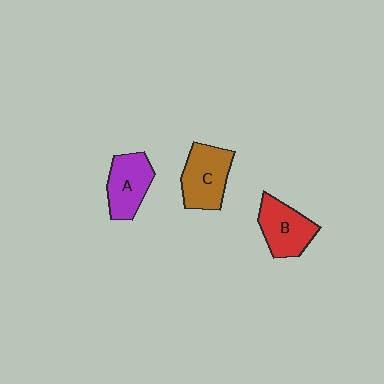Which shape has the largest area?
Shape C (brown).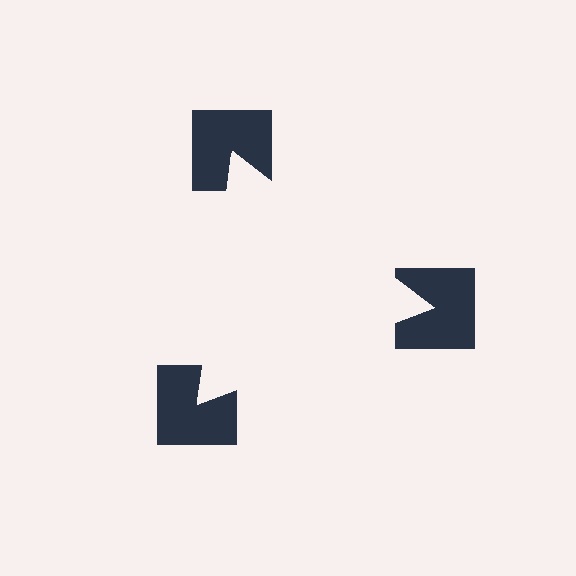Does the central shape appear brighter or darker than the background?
It typically appears slightly brighter than the background, even though no actual brightness change is drawn.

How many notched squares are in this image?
There are 3 — one at each vertex of the illusory triangle.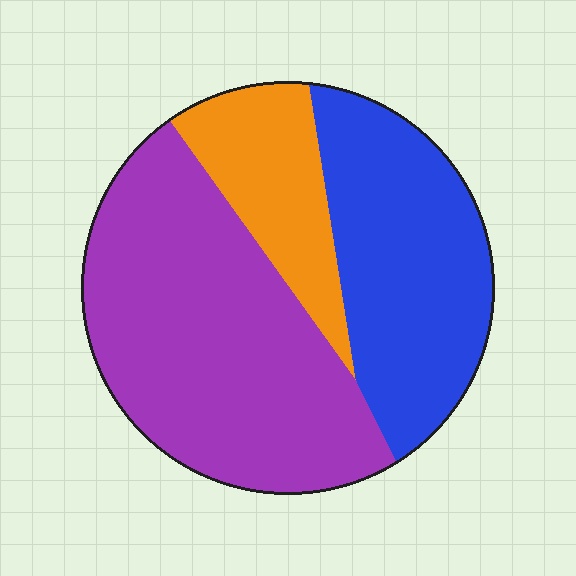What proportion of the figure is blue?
Blue takes up about one third (1/3) of the figure.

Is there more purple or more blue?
Purple.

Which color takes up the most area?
Purple, at roughly 50%.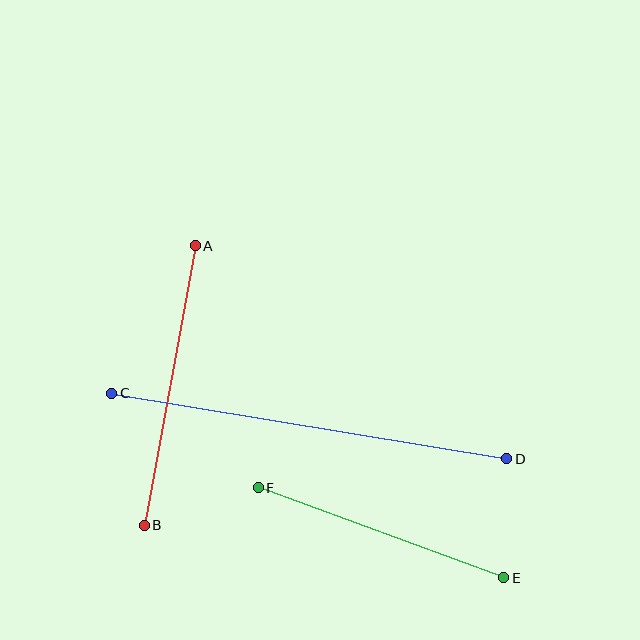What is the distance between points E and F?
The distance is approximately 261 pixels.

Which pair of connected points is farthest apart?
Points C and D are farthest apart.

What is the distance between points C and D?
The distance is approximately 400 pixels.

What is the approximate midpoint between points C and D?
The midpoint is at approximately (309, 426) pixels.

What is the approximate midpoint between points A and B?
The midpoint is at approximately (170, 385) pixels.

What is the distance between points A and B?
The distance is approximately 284 pixels.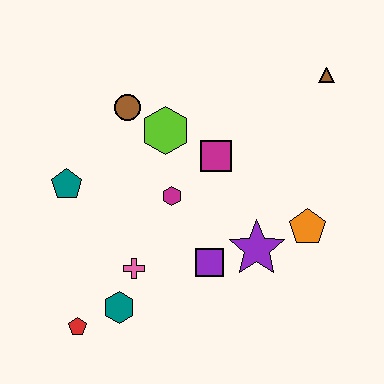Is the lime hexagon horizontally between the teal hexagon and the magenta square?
Yes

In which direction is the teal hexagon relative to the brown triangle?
The teal hexagon is below the brown triangle.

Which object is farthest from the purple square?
The brown triangle is farthest from the purple square.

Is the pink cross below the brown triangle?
Yes